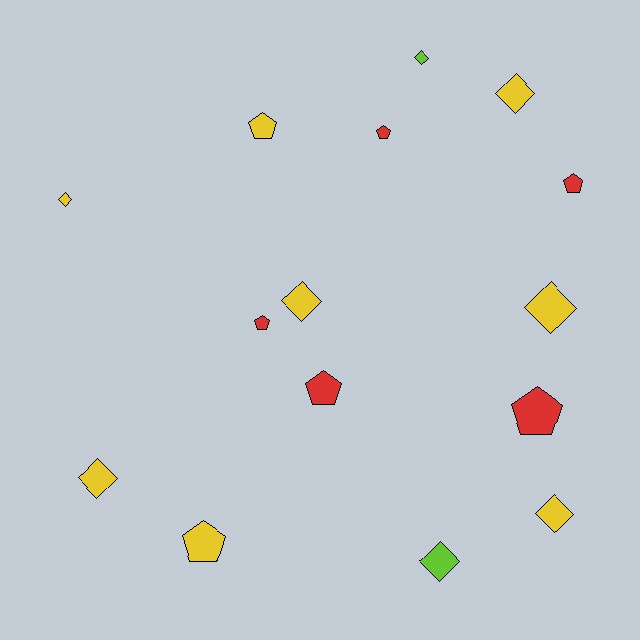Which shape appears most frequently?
Diamond, with 8 objects.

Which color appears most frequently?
Yellow, with 8 objects.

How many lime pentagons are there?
There are no lime pentagons.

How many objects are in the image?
There are 15 objects.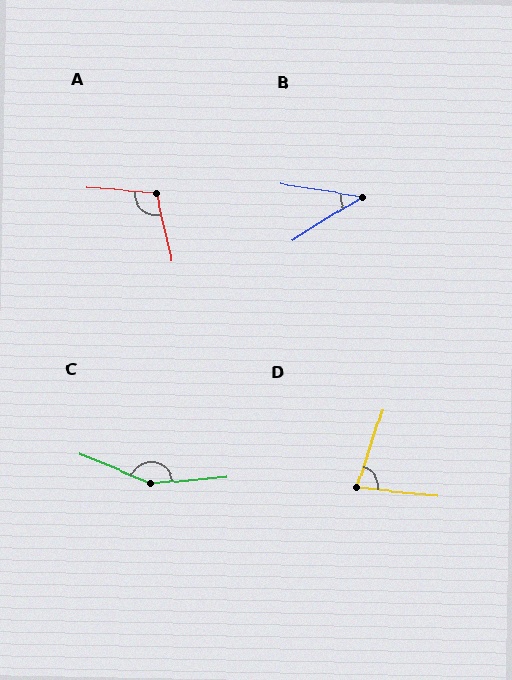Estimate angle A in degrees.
Approximately 107 degrees.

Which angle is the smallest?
B, at approximately 40 degrees.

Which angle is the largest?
C, at approximately 153 degrees.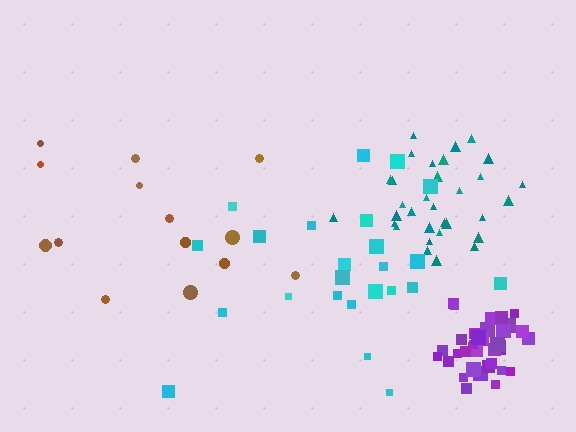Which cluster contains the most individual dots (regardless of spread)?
Purple (35).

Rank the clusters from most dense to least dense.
purple, teal, cyan, brown.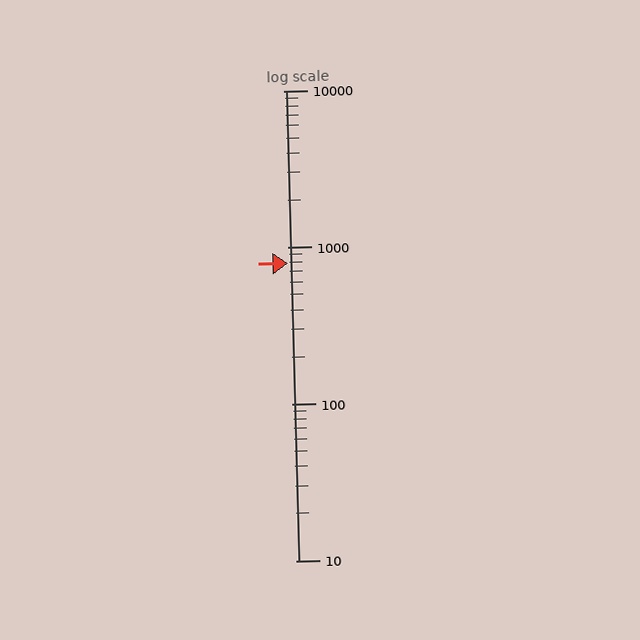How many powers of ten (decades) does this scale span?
The scale spans 3 decades, from 10 to 10000.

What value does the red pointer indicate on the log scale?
The pointer indicates approximately 790.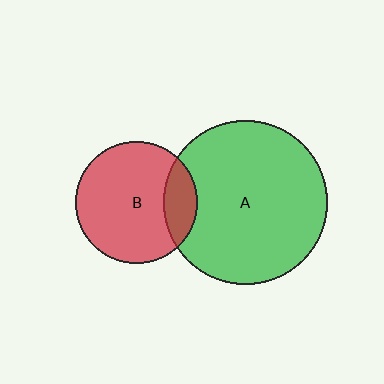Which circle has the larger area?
Circle A (green).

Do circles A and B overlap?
Yes.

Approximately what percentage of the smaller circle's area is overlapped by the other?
Approximately 20%.